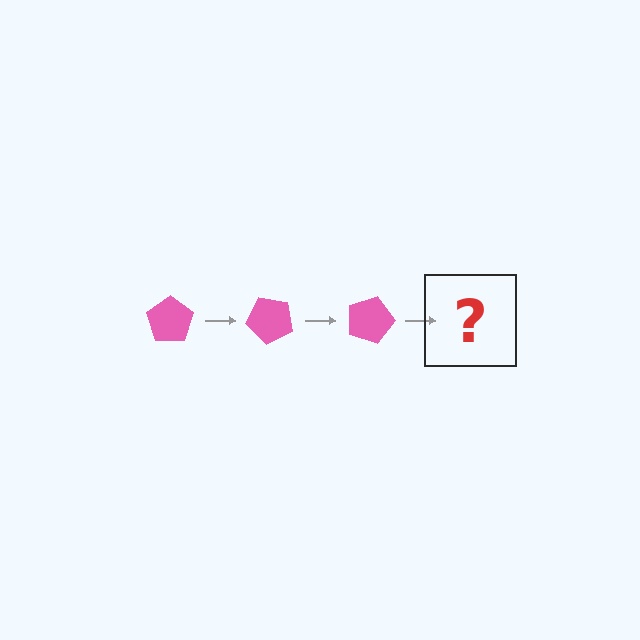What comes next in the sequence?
The next element should be a pink pentagon rotated 135 degrees.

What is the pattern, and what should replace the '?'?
The pattern is that the pentagon rotates 45 degrees each step. The '?' should be a pink pentagon rotated 135 degrees.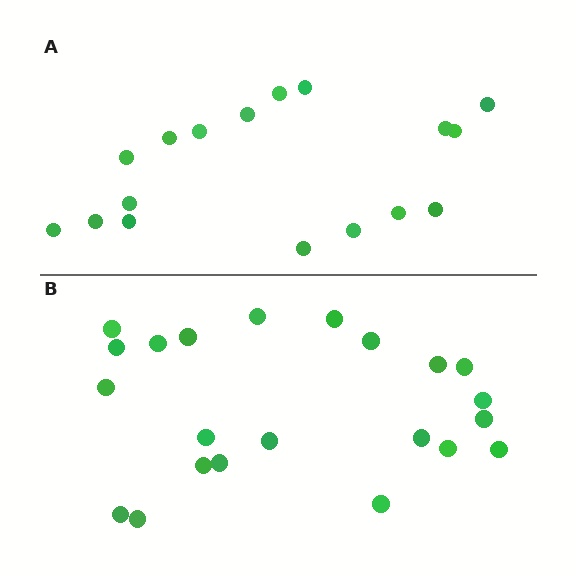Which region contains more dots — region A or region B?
Region B (the bottom region) has more dots.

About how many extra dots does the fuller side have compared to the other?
Region B has about 5 more dots than region A.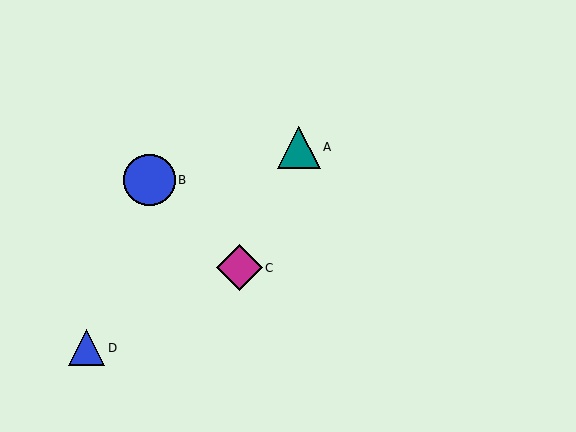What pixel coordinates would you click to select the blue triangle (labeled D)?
Click at (87, 348) to select the blue triangle D.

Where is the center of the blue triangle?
The center of the blue triangle is at (87, 348).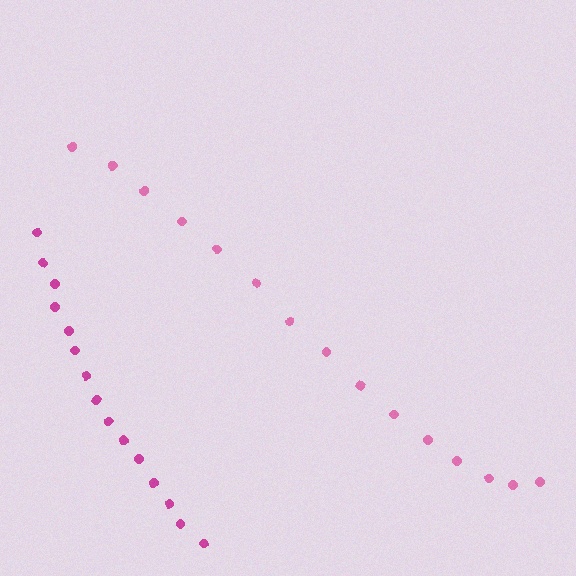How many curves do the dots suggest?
There are 2 distinct paths.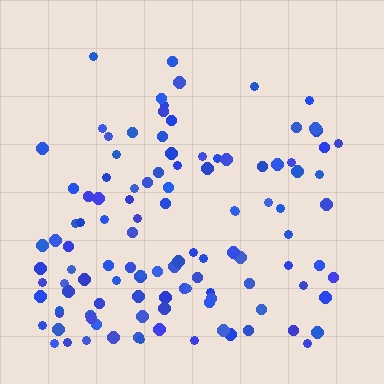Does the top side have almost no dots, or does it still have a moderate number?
Still a moderate number, just noticeably fewer than the bottom.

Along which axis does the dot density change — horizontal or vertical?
Vertical.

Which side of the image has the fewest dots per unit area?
The top.